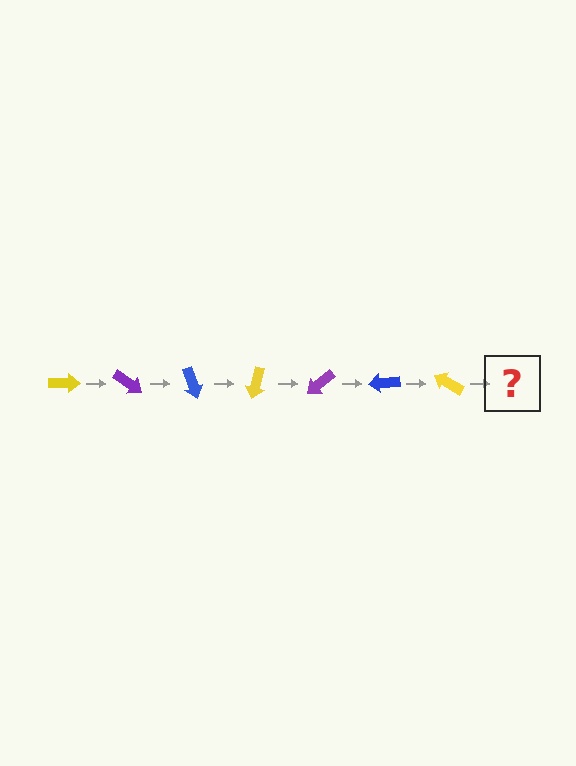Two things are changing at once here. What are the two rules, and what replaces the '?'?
The two rules are that it rotates 35 degrees each step and the color cycles through yellow, purple, and blue. The '?' should be a purple arrow, rotated 245 degrees from the start.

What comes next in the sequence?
The next element should be a purple arrow, rotated 245 degrees from the start.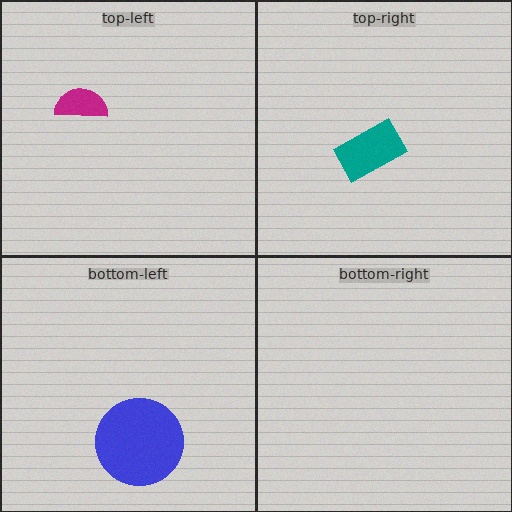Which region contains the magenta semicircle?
The top-left region.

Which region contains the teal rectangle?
The top-right region.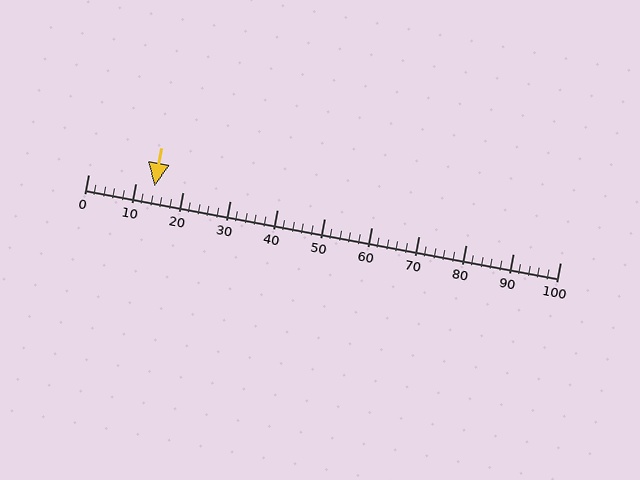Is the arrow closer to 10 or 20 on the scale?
The arrow is closer to 10.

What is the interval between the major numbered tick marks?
The major tick marks are spaced 10 units apart.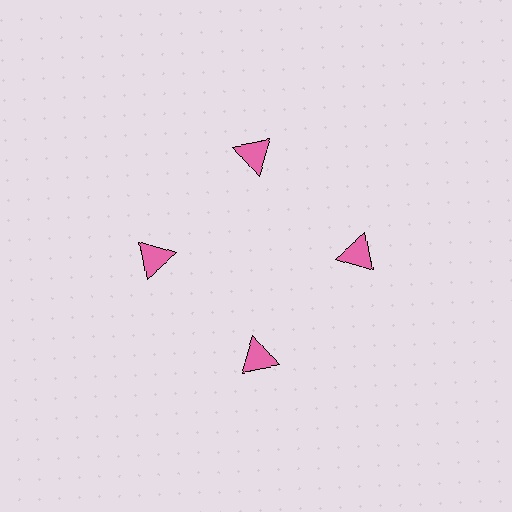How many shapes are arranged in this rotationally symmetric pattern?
There are 4 shapes, arranged in 4 groups of 1.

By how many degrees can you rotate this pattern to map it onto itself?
The pattern maps onto itself every 90 degrees of rotation.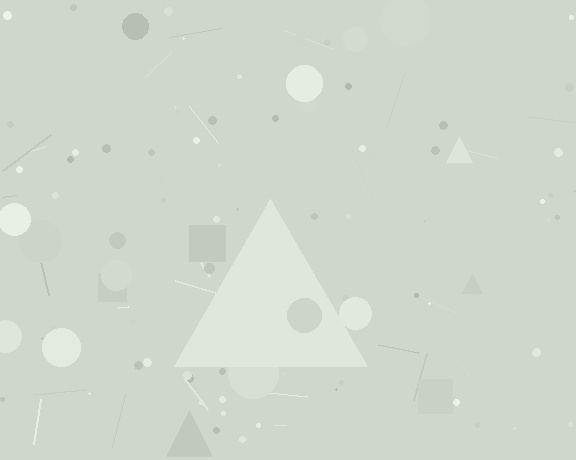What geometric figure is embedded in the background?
A triangle is embedded in the background.